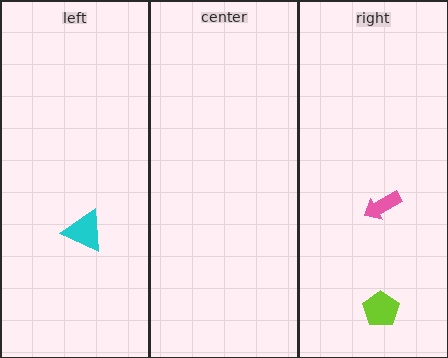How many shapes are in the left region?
1.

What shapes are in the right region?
The lime pentagon, the pink arrow.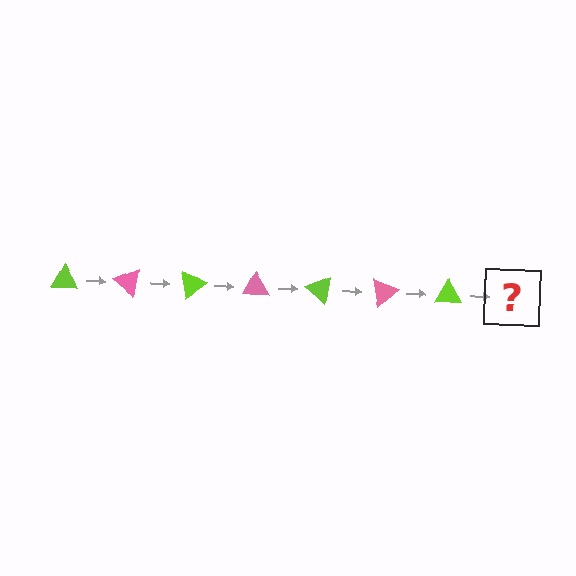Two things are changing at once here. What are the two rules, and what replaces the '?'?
The two rules are that it rotates 40 degrees each step and the color cycles through lime and pink. The '?' should be a pink triangle, rotated 280 degrees from the start.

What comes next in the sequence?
The next element should be a pink triangle, rotated 280 degrees from the start.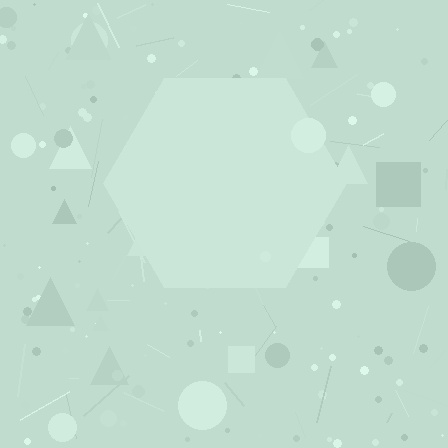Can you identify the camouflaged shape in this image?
The camouflaged shape is a hexagon.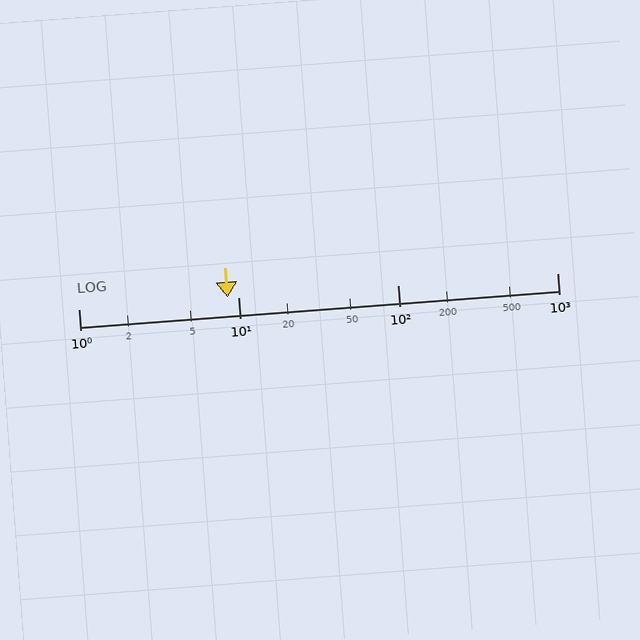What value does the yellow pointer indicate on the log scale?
The pointer indicates approximately 8.6.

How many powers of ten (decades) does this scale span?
The scale spans 3 decades, from 1 to 1000.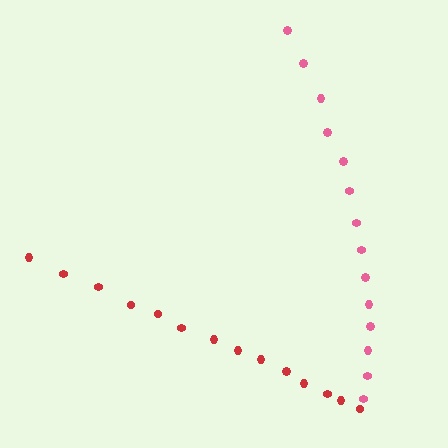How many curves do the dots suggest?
There are 2 distinct paths.